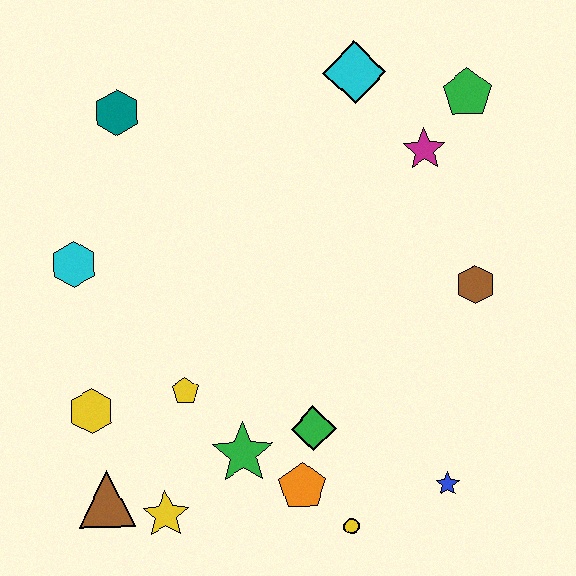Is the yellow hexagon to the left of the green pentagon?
Yes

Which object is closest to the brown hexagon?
The magenta star is closest to the brown hexagon.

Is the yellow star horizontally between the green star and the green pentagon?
No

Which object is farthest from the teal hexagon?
The blue star is farthest from the teal hexagon.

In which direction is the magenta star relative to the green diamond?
The magenta star is above the green diamond.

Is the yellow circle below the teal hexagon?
Yes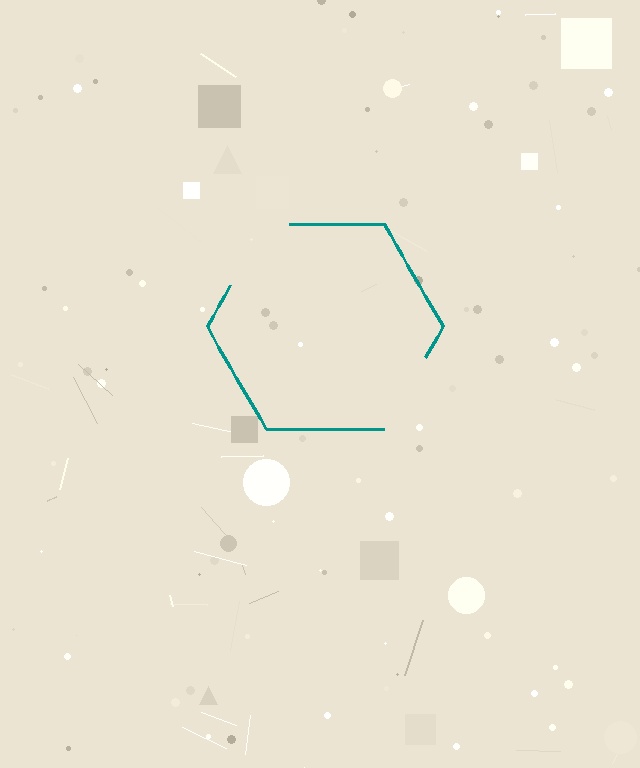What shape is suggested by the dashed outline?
The dashed outline suggests a hexagon.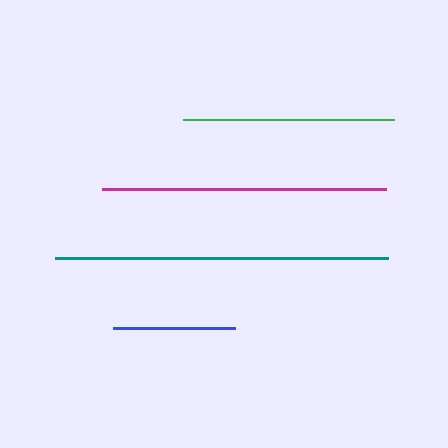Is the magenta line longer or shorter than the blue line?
The magenta line is longer than the blue line.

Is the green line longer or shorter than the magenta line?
The magenta line is longer than the green line.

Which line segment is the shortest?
The blue line is the shortest at approximately 122 pixels.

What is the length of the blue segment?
The blue segment is approximately 122 pixels long.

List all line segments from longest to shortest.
From longest to shortest: teal, magenta, green, blue.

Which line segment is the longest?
The teal line is the longest at approximately 333 pixels.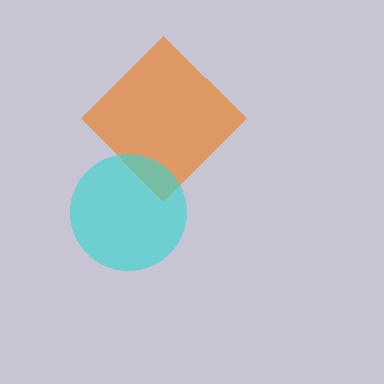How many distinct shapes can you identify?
There are 2 distinct shapes: an orange diamond, a cyan circle.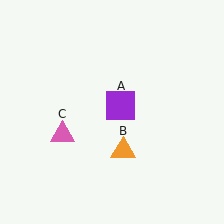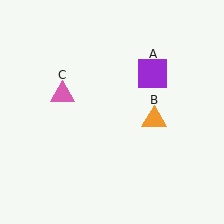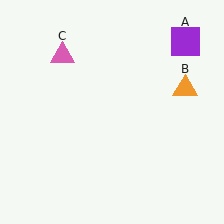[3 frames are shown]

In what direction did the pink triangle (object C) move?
The pink triangle (object C) moved up.